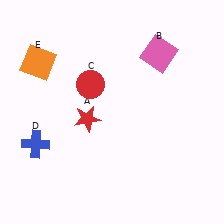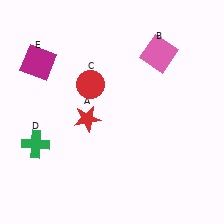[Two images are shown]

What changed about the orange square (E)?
In Image 1, E is orange. In Image 2, it changed to magenta.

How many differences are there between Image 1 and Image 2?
There are 2 differences between the two images.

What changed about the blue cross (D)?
In Image 1, D is blue. In Image 2, it changed to green.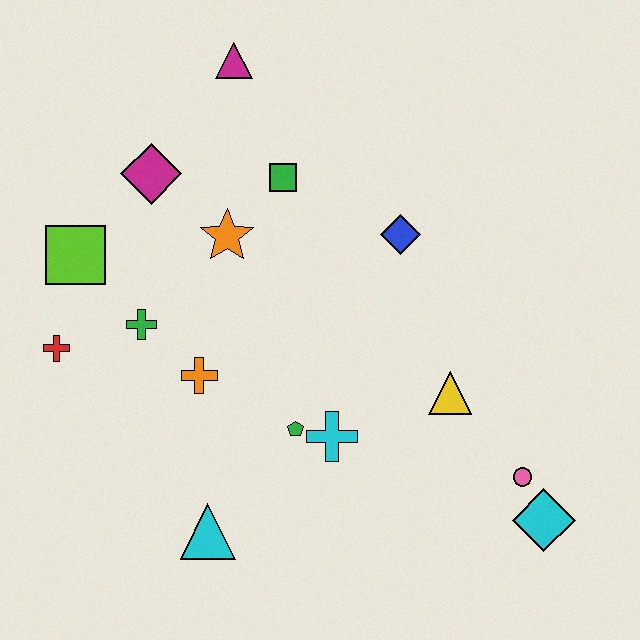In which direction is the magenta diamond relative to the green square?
The magenta diamond is to the left of the green square.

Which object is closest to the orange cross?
The green cross is closest to the orange cross.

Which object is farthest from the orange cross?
The cyan diamond is farthest from the orange cross.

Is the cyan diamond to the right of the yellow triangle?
Yes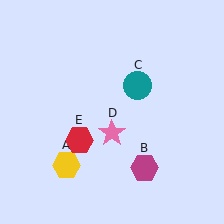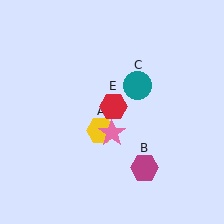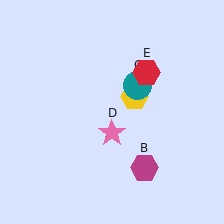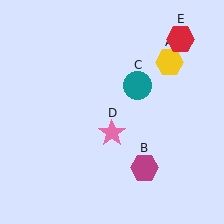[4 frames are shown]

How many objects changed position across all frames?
2 objects changed position: yellow hexagon (object A), red hexagon (object E).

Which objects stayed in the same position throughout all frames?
Magenta hexagon (object B) and teal circle (object C) and pink star (object D) remained stationary.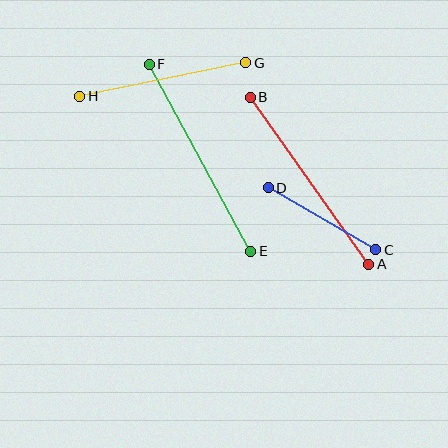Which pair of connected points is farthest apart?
Points E and F are farthest apart.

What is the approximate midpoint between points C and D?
The midpoint is at approximately (322, 219) pixels.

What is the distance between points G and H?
The distance is approximately 169 pixels.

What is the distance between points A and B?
The distance is approximately 205 pixels.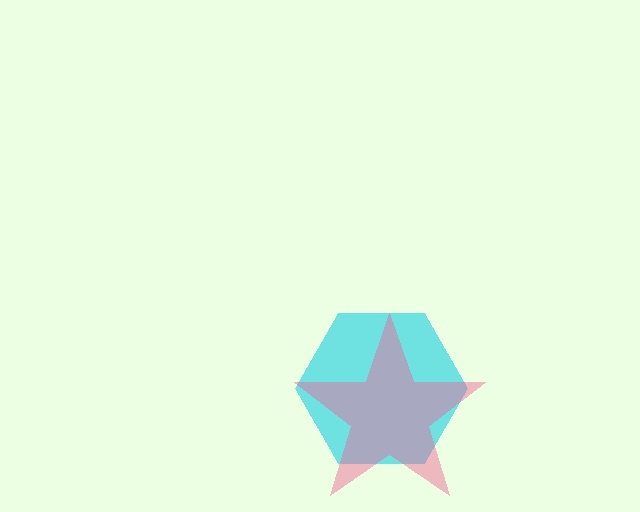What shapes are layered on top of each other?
The layered shapes are: a cyan hexagon, a pink star.